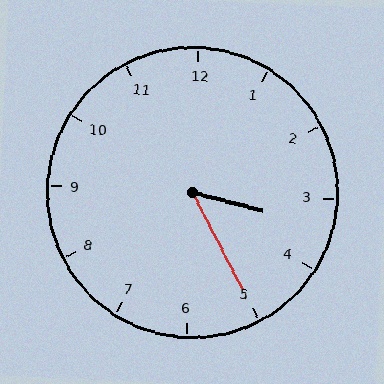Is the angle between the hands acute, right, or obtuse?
It is acute.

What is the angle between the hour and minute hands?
Approximately 48 degrees.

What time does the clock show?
3:25.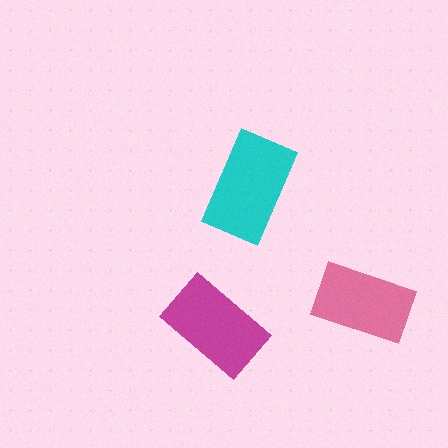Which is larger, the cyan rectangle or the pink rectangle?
The cyan one.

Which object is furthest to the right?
The pink rectangle is rightmost.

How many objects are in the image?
There are 3 objects in the image.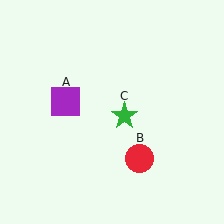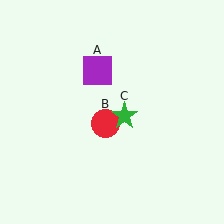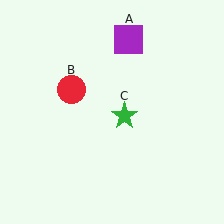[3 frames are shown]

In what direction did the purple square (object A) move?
The purple square (object A) moved up and to the right.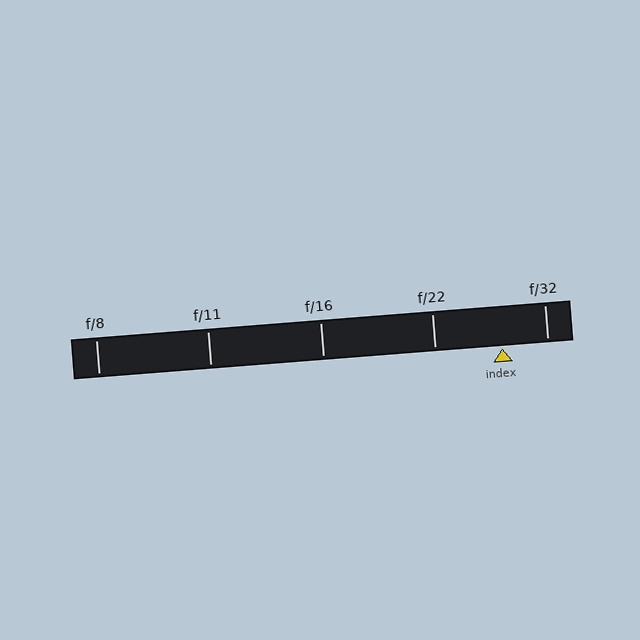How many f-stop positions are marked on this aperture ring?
There are 5 f-stop positions marked.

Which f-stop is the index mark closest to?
The index mark is closest to f/32.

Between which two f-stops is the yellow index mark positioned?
The index mark is between f/22 and f/32.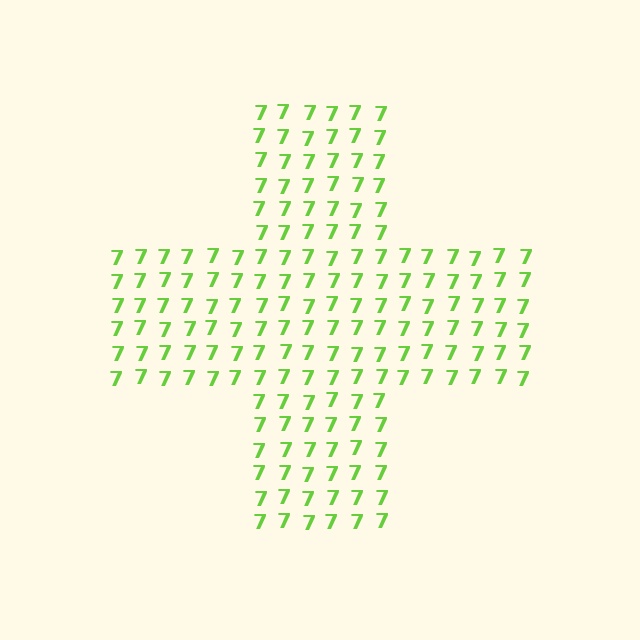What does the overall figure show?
The overall figure shows a cross.